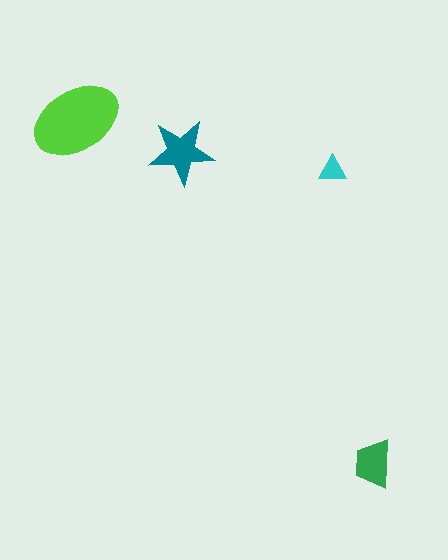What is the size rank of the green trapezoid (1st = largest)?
3rd.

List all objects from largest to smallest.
The lime ellipse, the teal star, the green trapezoid, the cyan triangle.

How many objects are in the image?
There are 4 objects in the image.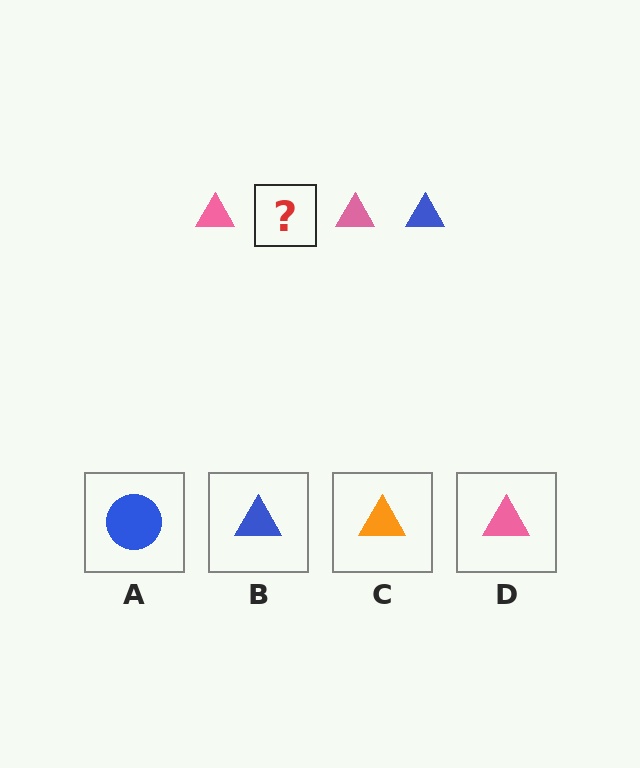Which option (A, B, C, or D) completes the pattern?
B.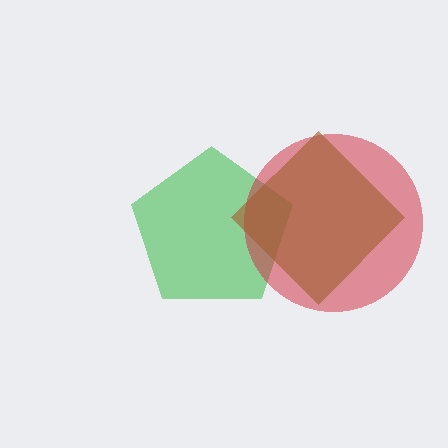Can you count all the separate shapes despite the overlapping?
Yes, there are 3 separate shapes.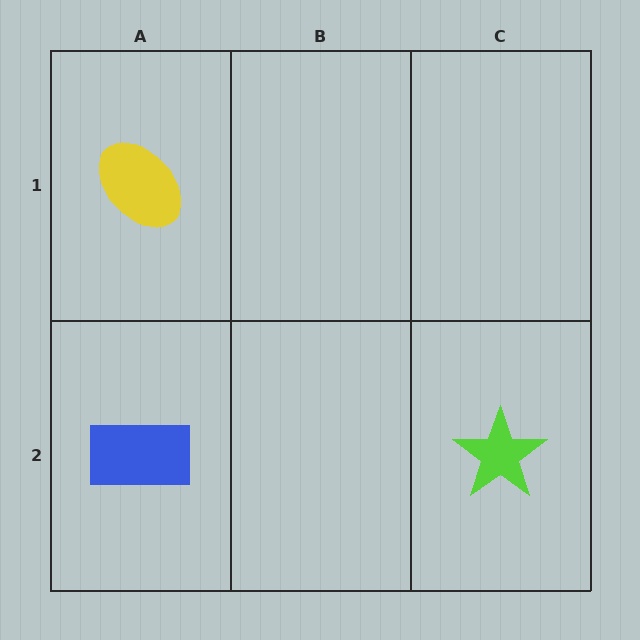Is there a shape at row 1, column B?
No, that cell is empty.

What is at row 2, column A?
A blue rectangle.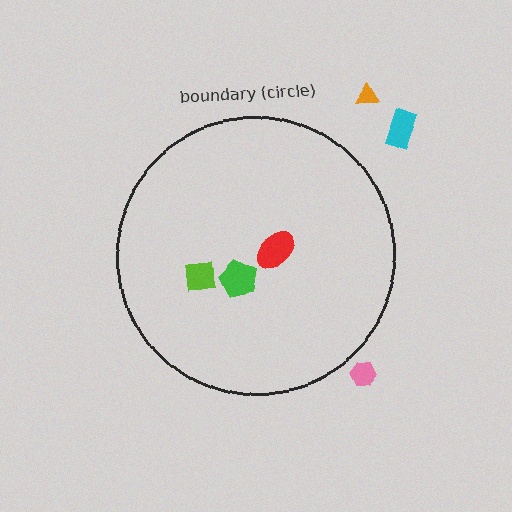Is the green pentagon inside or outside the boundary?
Inside.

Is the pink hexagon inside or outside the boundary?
Outside.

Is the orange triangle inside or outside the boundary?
Outside.